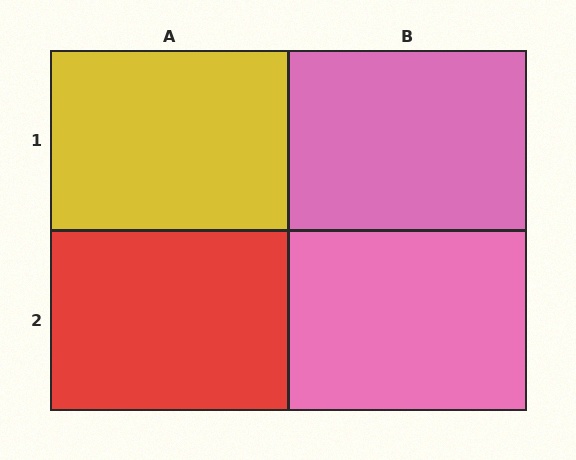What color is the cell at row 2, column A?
Red.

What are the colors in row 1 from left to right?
Yellow, pink.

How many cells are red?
1 cell is red.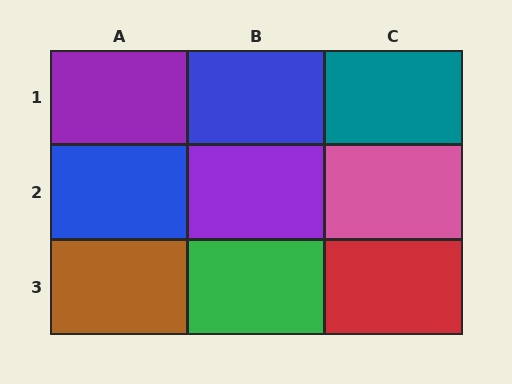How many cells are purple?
2 cells are purple.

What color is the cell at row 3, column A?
Brown.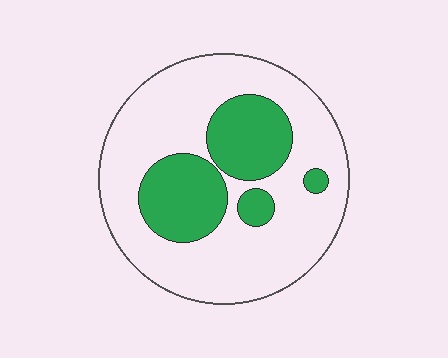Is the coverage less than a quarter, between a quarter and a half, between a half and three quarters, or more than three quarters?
Between a quarter and a half.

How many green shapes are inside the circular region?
4.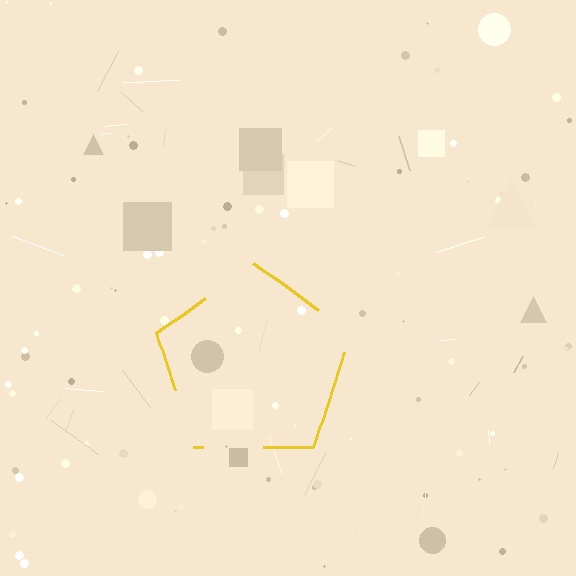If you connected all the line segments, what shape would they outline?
They would outline a pentagon.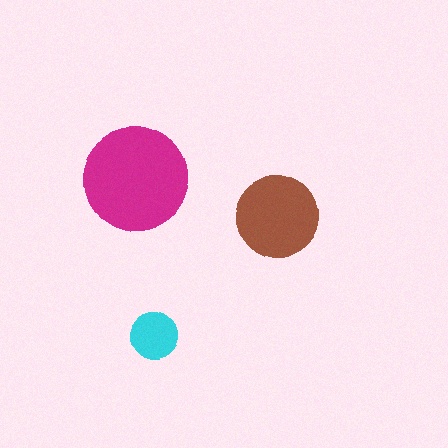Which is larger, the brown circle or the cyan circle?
The brown one.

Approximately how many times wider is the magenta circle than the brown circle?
About 1.5 times wider.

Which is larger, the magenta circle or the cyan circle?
The magenta one.